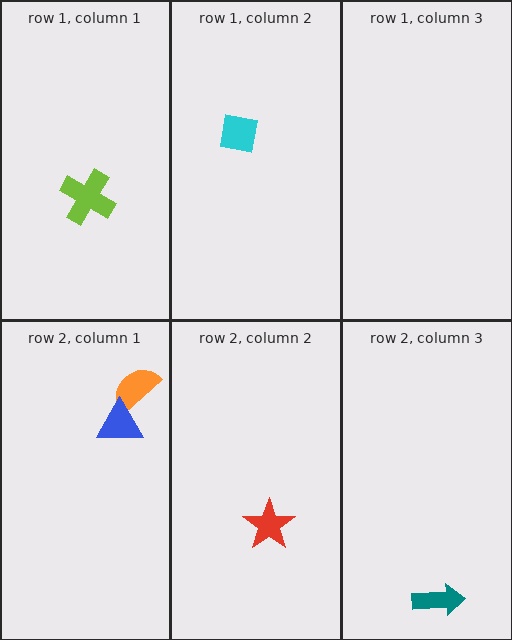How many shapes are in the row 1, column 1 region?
1.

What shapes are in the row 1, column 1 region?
The lime cross.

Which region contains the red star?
The row 2, column 2 region.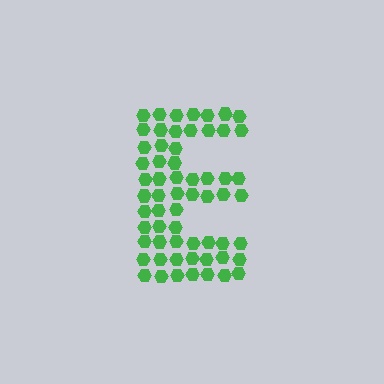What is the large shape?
The large shape is the letter E.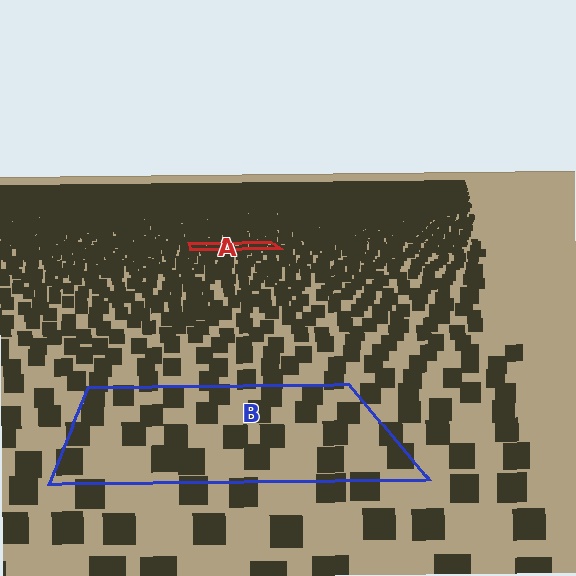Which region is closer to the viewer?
Region B is closer. The texture elements there are larger and more spread out.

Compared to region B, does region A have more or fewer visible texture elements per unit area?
Region A has more texture elements per unit area — they are packed more densely because it is farther away.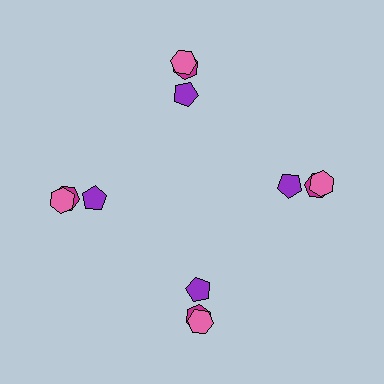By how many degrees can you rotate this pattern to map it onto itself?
The pattern maps onto itself every 90 degrees of rotation.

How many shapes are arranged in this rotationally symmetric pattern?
There are 12 shapes, arranged in 4 groups of 3.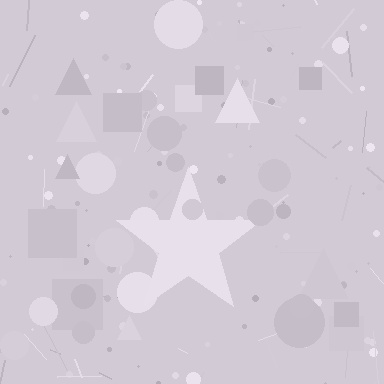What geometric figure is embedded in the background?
A star is embedded in the background.